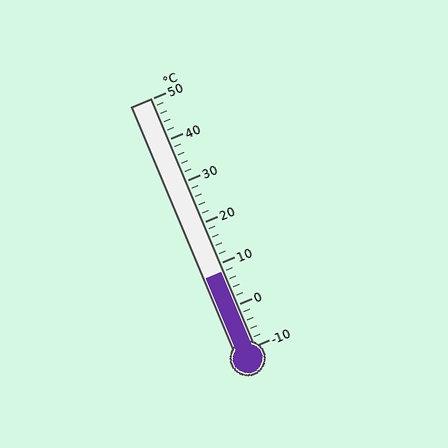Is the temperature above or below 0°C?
The temperature is above 0°C.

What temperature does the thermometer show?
The thermometer shows approximately 8°C.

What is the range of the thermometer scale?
The thermometer scale ranges from -10°C to 50°C.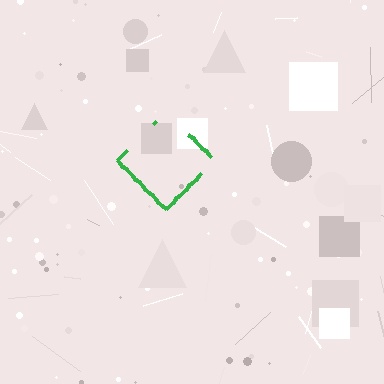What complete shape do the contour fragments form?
The contour fragments form a diamond.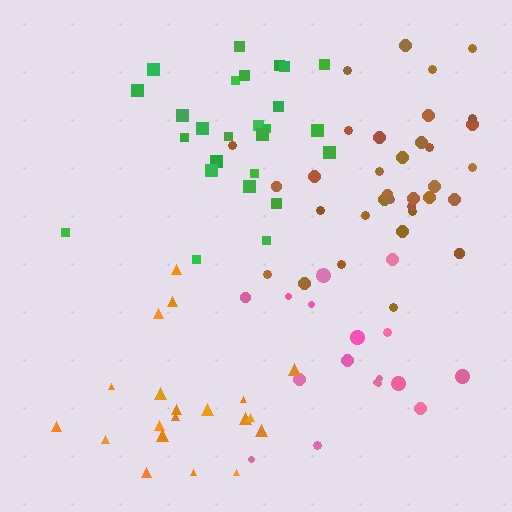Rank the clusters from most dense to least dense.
brown, pink, green, orange.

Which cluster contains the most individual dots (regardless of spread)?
Brown (34).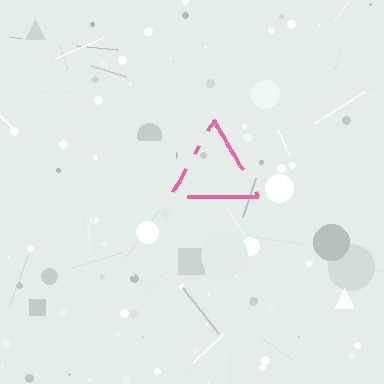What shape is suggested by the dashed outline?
The dashed outline suggests a triangle.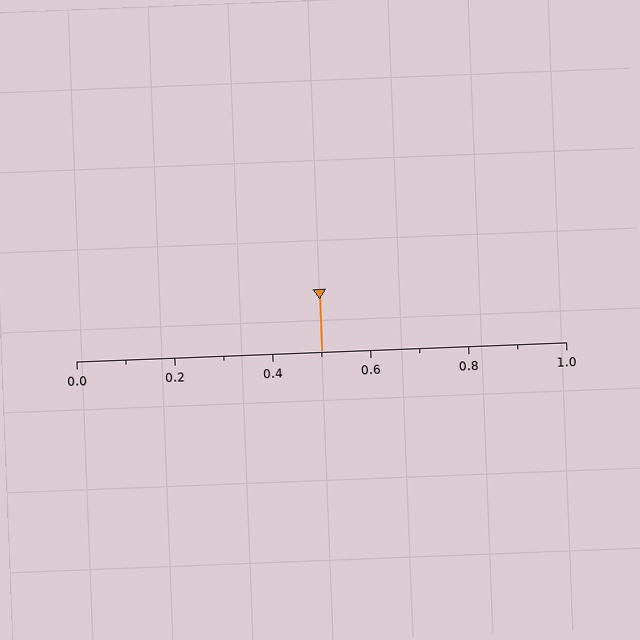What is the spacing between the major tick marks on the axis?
The major ticks are spaced 0.2 apart.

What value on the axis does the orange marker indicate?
The marker indicates approximately 0.5.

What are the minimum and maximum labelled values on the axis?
The axis runs from 0.0 to 1.0.